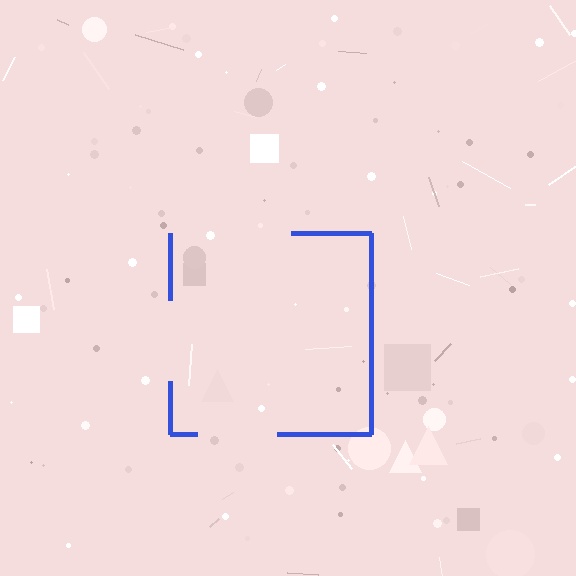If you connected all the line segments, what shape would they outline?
They would outline a square.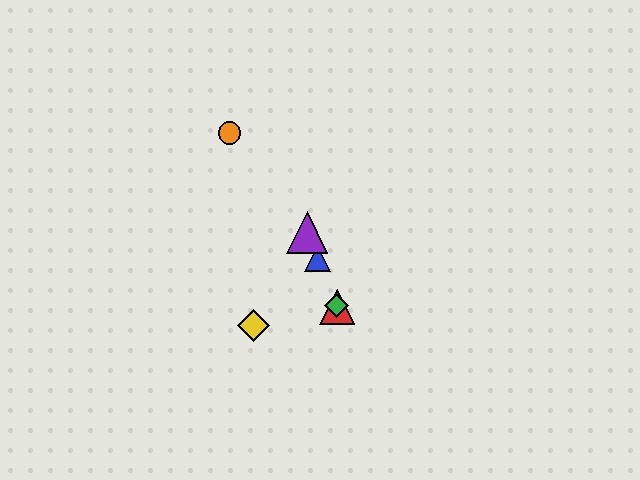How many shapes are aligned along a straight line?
4 shapes (the red triangle, the blue triangle, the green diamond, the purple triangle) are aligned along a straight line.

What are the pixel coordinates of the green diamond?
The green diamond is at (337, 306).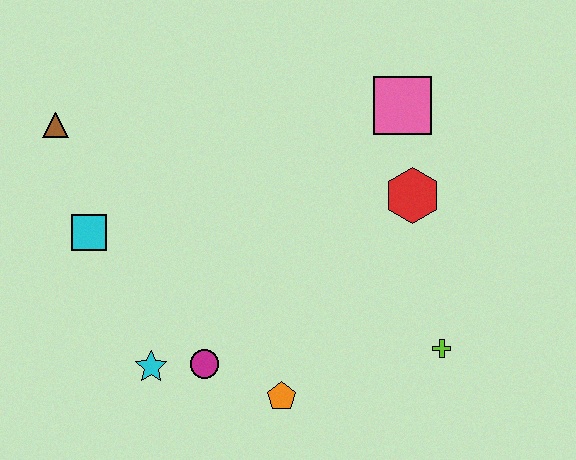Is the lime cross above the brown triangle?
No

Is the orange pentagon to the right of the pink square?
No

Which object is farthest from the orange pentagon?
The brown triangle is farthest from the orange pentagon.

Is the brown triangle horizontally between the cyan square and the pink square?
No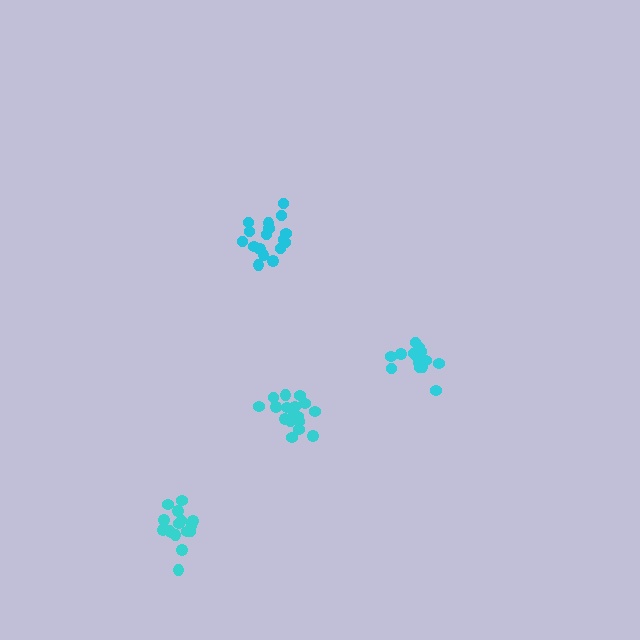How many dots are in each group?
Group 1: 17 dots, Group 2: 17 dots, Group 3: 16 dots, Group 4: 16 dots (66 total).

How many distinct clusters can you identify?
There are 4 distinct clusters.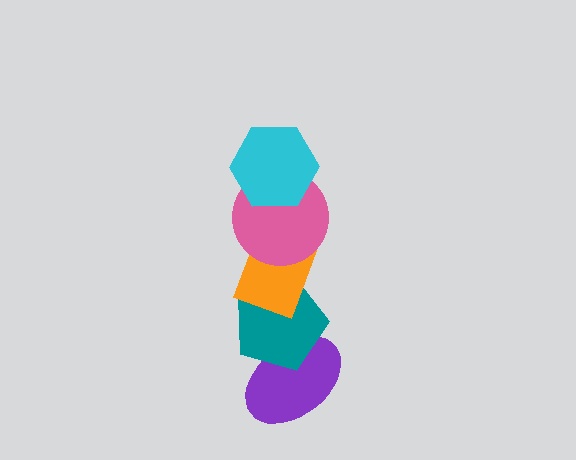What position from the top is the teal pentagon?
The teal pentagon is 4th from the top.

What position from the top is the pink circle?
The pink circle is 2nd from the top.